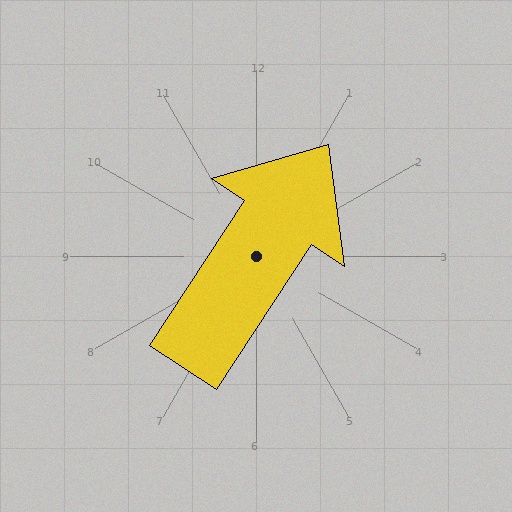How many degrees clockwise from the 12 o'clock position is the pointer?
Approximately 33 degrees.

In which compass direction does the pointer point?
Northeast.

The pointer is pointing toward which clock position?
Roughly 1 o'clock.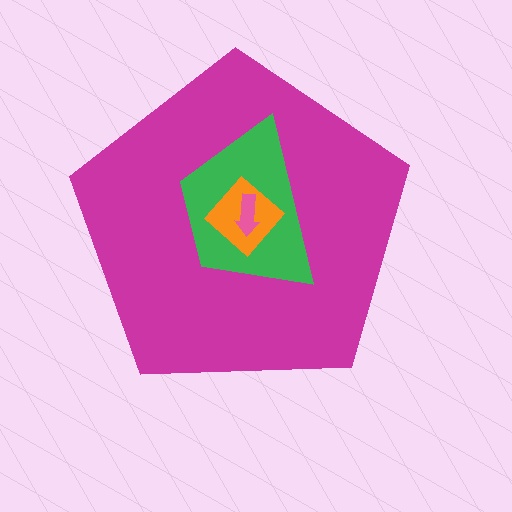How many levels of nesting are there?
4.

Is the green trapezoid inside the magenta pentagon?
Yes.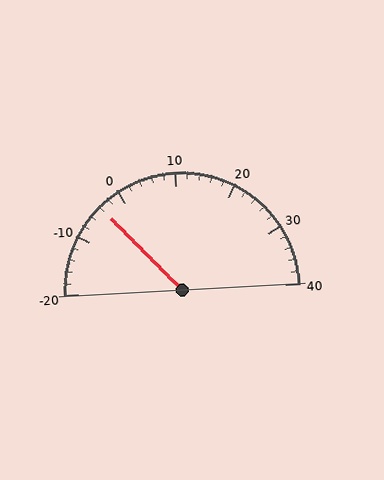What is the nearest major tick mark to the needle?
The nearest major tick mark is 0.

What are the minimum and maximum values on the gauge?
The gauge ranges from -20 to 40.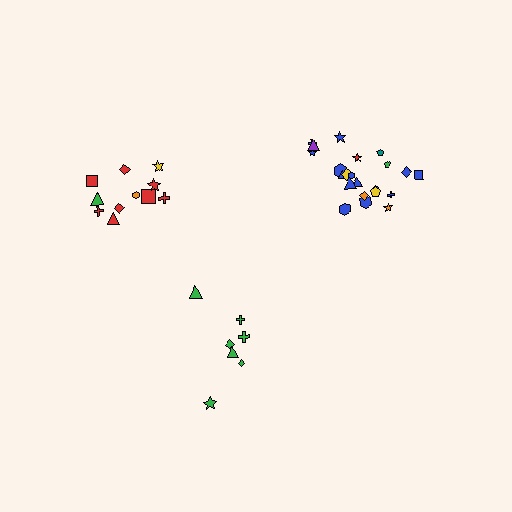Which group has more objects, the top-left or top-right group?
The top-right group.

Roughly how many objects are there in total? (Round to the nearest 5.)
Roughly 40 objects in total.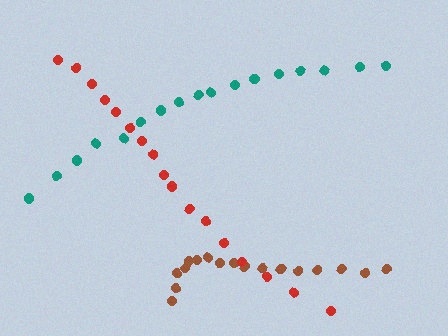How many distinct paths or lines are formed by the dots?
There are 3 distinct paths.